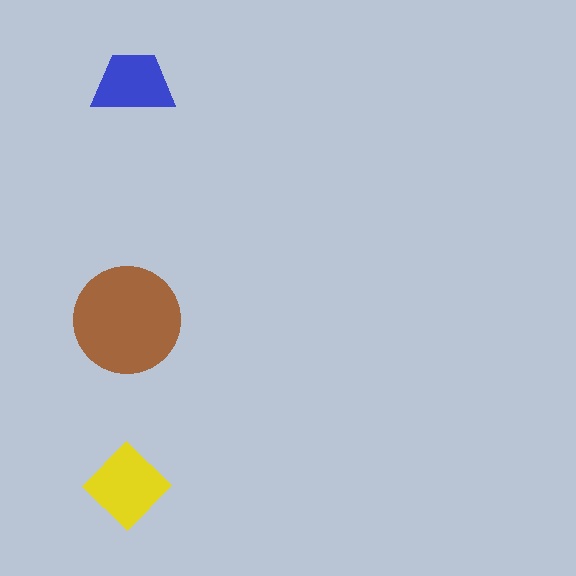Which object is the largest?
The brown circle.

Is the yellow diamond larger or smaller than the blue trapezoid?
Larger.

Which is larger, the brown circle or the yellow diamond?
The brown circle.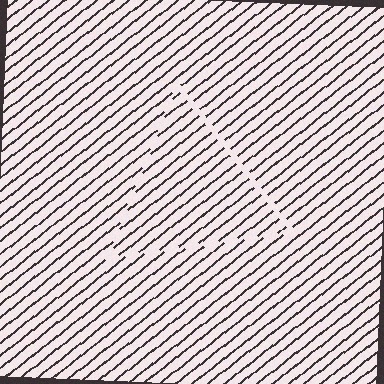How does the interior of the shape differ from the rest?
The interior of the shape contains the same grating, shifted by half a period — the contour is defined by the phase discontinuity where line-ends from the inner and outer gratings abut.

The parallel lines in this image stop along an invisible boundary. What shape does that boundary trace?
An illusory triangle. The interior of the shape contains the same grating, shifted by half a period — the contour is defined by the phase discontinuity where line-ends from the inner and outer gratings abut.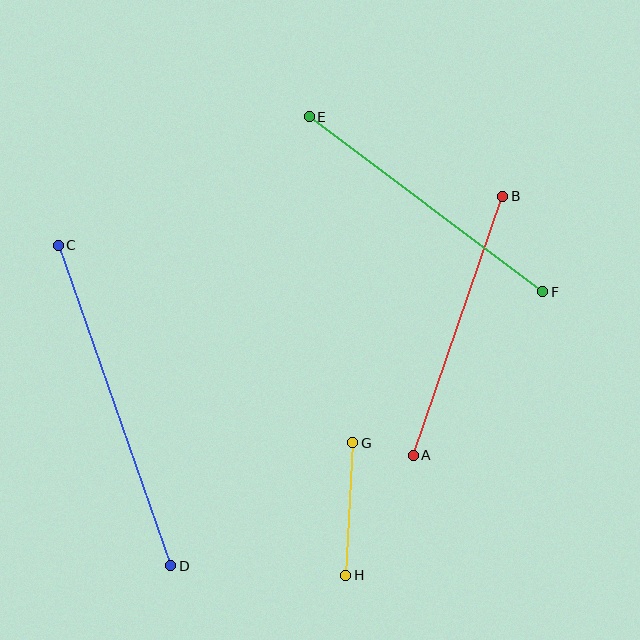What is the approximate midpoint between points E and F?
The midpoint is at approximately (426, 204) pixels.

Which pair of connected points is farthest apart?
Points C and D are farthest apart.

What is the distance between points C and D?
The distance is approximately 340 pixels.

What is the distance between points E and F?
The distance is approximately 292 pixels.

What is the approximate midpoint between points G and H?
The midpoint is at approximately (349, 509) pixels.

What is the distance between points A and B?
The distance is approximately 274 pixels.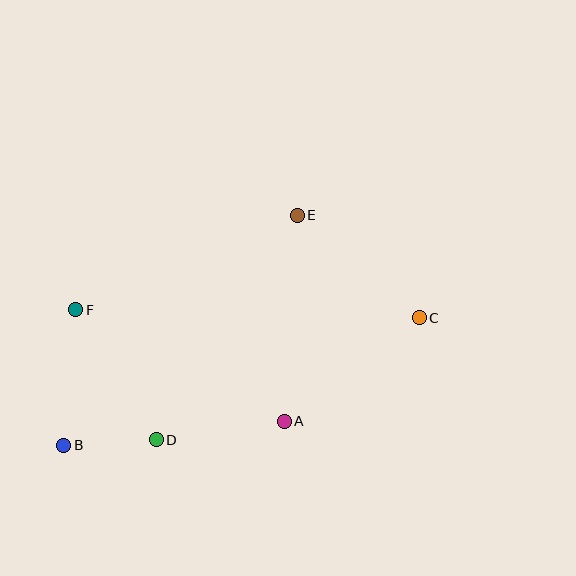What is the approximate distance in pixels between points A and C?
The distance between A and C is approximately 170 pixels.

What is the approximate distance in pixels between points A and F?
The distance between A and F is approximately 236 pixels.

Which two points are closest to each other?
Points B and D are closest to each other.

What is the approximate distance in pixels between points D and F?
The distance between D and F is approximately 153 pixels.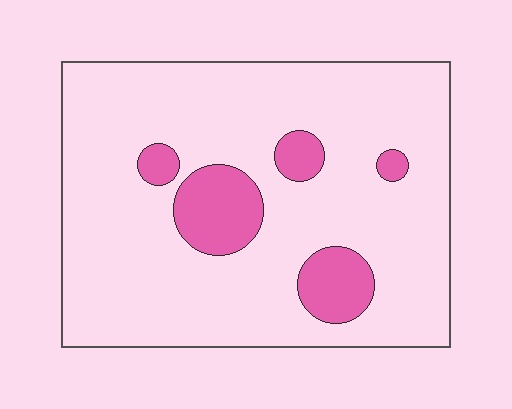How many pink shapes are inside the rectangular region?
5.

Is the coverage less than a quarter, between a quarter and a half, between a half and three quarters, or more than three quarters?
Less than a quarter.